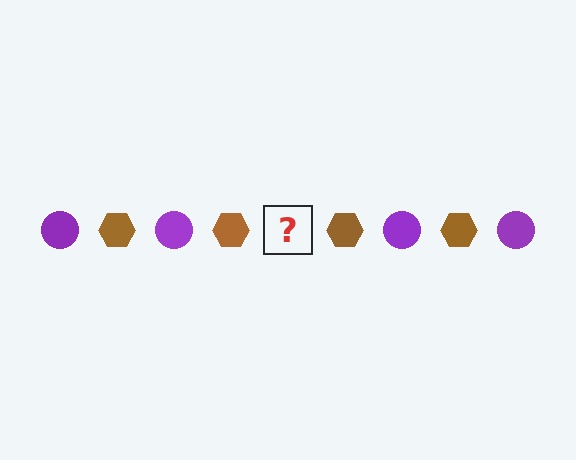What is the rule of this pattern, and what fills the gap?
The rule is that the pattern alternates between purple circle and brown hexagon. The gap should be filled with a purple circle.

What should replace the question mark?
The question mark should be replaced with a purple circle.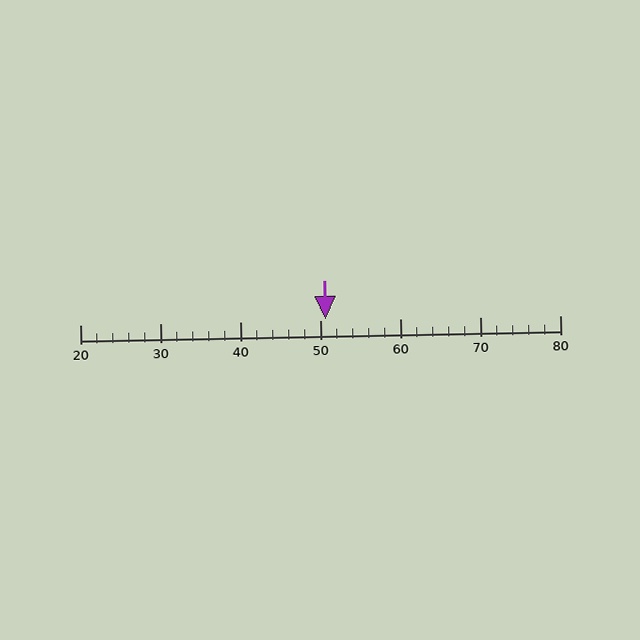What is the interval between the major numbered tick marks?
The major tick marks are spaced 10 units apart.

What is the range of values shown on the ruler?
The ruler shows values from 20 to 80.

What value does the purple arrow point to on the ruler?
The purple arrow points to approximately 51.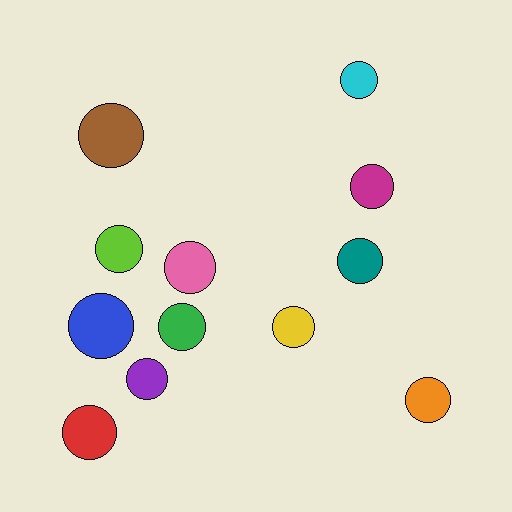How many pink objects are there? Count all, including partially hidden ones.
There is 1 pink object.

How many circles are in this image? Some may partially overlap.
There are 12 circles.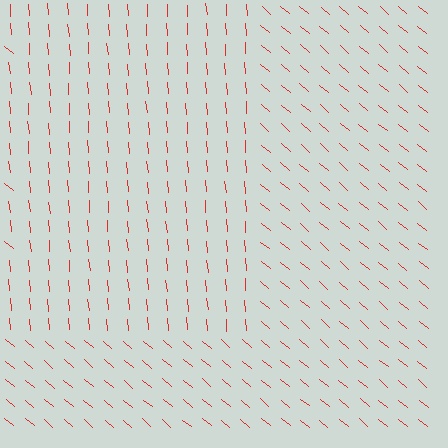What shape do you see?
I see a rectangle.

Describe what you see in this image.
The image is filled with small red line segments. A rectangle region in the image has lines oriented differently from the surrounding lines, creating a visible texture boundary.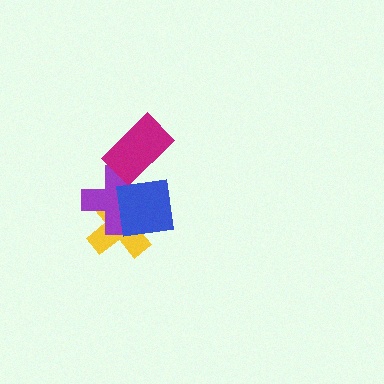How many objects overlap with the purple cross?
3 objects overlap with the purple cross.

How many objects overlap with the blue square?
3 objects overlap with the blue square.